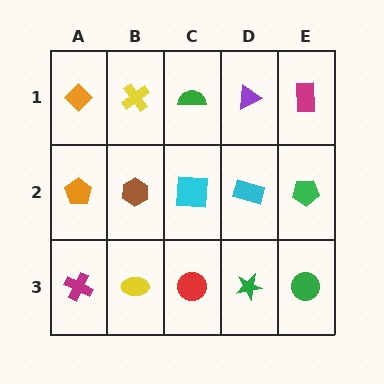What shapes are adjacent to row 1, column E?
A green pentagon (row 2, column E), a purple triangle (row 1, column D).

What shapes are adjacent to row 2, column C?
A green semicircle (row 1, column C), a red circle (row 3, column C), a brown hexagon (row 2, column B), a cyan rectangle (row 2, column D).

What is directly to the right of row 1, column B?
A green semicircle.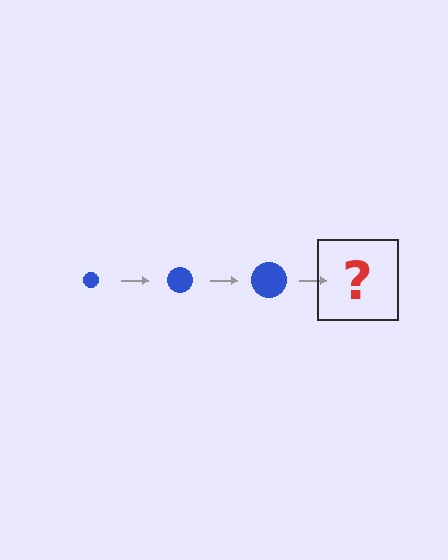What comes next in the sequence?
The next element should be a blue circle, larger than the previous one.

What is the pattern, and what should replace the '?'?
The pattern is that the circle gets progressively larger each step. The '?' should be a blue circle, larger than the previous one.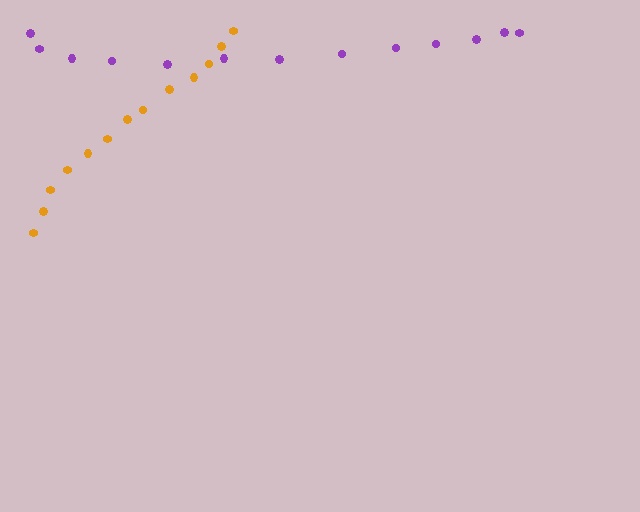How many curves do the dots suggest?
There are 2 distinct paths.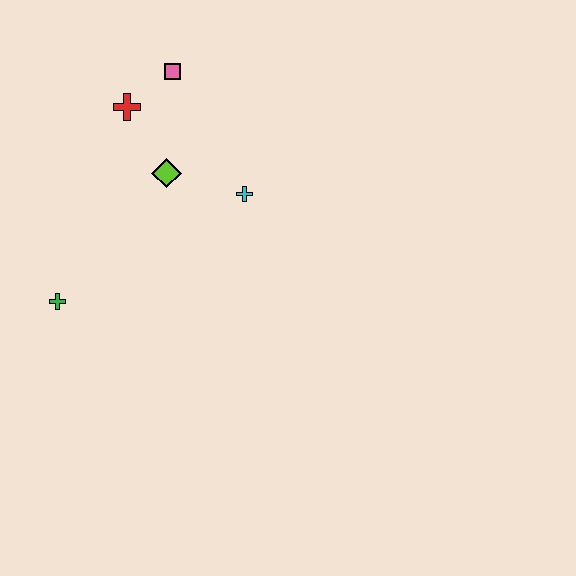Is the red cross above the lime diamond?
Yes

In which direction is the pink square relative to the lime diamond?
The pink square is above the lime diamond.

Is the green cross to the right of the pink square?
No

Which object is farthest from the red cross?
The green cross is farthest from the red cross.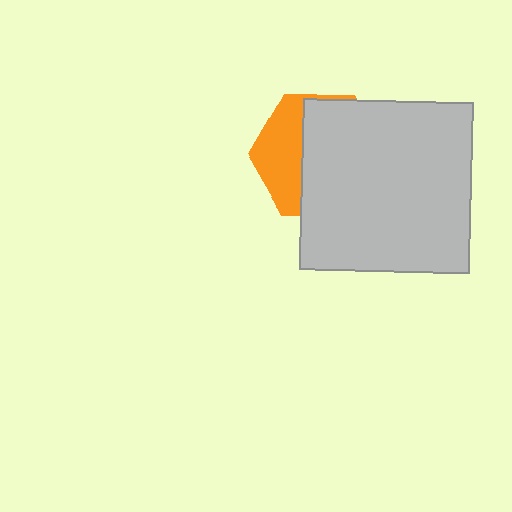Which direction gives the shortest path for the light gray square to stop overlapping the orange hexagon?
Moving right gives the shortest separation.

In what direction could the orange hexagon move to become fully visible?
The orange hexagon could move left. That would shift it out from behind the light gray square entirely.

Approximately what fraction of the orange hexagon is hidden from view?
Roughly 63% of the orange hexagon is hidden behind the light gray square.